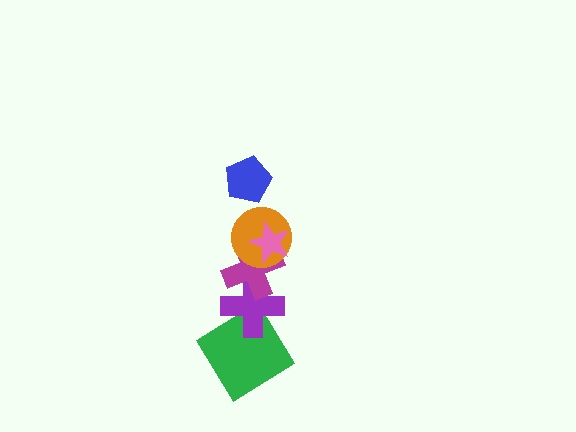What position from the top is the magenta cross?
The magenta cross is 4th from the top.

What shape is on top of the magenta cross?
The orange circle is on top of the magenta cross.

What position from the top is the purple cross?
The purple cross is 5th from the top.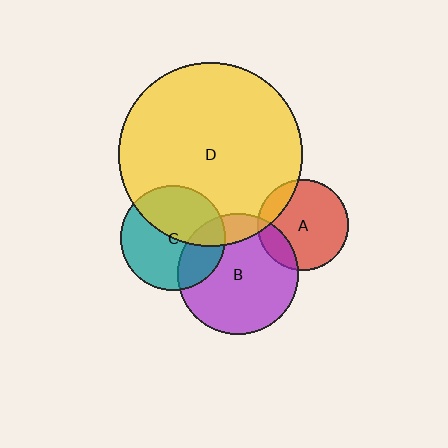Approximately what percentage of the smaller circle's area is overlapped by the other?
Approximately 15%.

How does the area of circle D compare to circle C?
Approximately 3.1 times.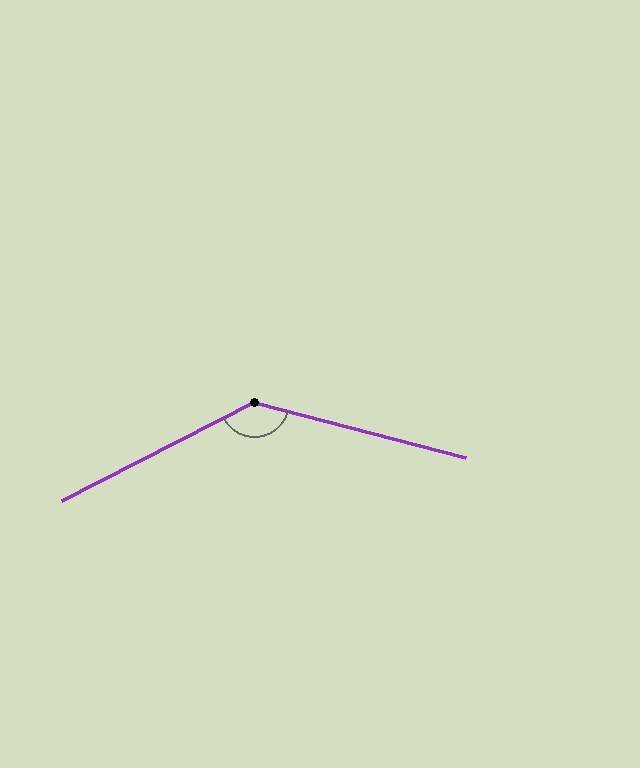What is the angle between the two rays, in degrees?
Approximately 138 degrees.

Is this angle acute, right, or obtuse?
It is obtuse.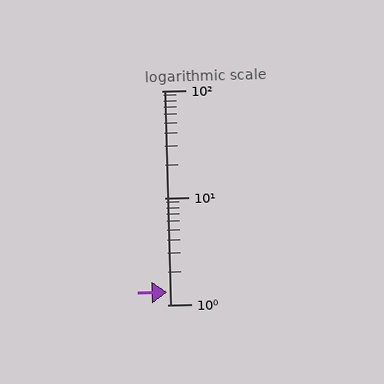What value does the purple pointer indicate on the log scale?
The pointer indicates approximately 1.3.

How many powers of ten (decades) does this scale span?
The scale spans 2 decades, from 1 to 100.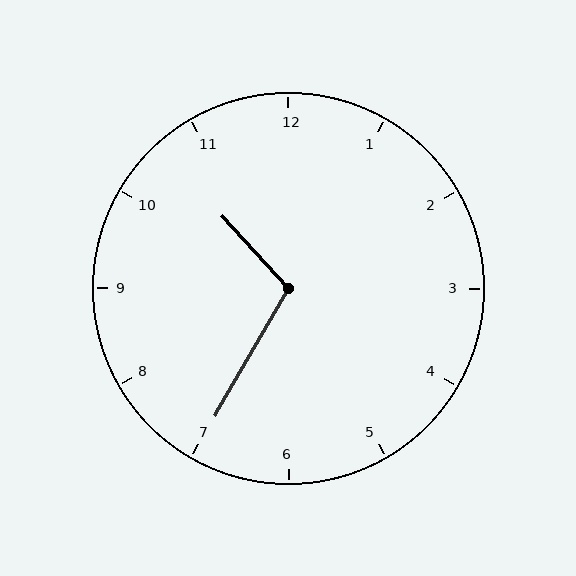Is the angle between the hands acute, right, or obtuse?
It is obtuse.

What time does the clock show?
10:35.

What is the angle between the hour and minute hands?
Approximately 108 degrees.